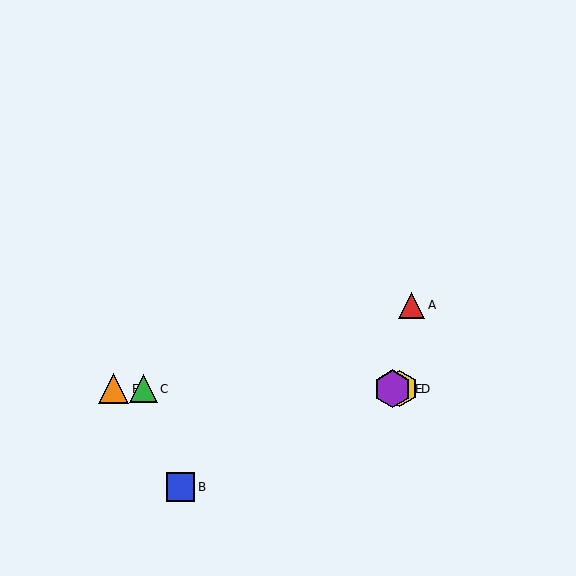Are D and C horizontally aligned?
Yes, both are at y≈389.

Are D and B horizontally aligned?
No, D is at y≈389 and B is at y≈487.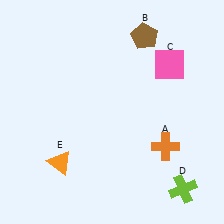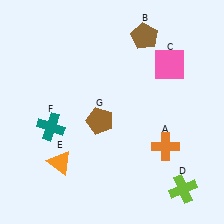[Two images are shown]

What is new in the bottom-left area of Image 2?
A brown pentagon (G) was added in the bottom-left area of Image 2.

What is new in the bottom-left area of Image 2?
A teal cross (F) was added in the bottom-left area of Image 2.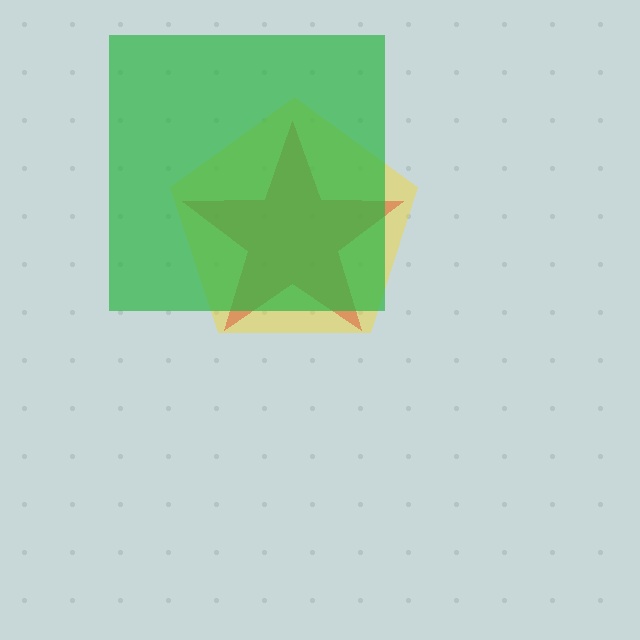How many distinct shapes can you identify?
There are 3 distinct shapes: a yellow pentagon, a red star, a green square.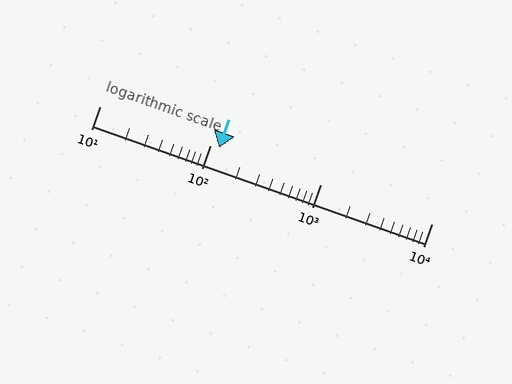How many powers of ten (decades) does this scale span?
The scale spans 3 decades, from 10 to 10000.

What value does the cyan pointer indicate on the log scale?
The pointer indicates approximately 120.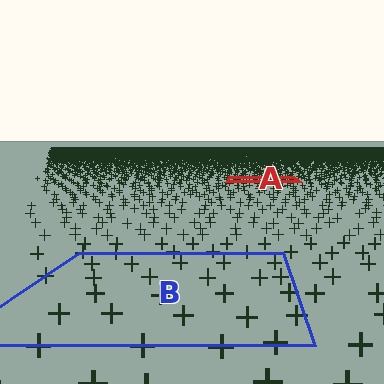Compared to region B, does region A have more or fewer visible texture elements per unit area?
Region A has more texture elements per unit area — they are packed more densely because it is farther away.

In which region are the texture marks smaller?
The texture marks are smaller in region A, because it is farther away.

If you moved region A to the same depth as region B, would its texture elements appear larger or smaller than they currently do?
They would appear larger. At a closer depth, the same texture elements are projected at a bigger on-screen size.